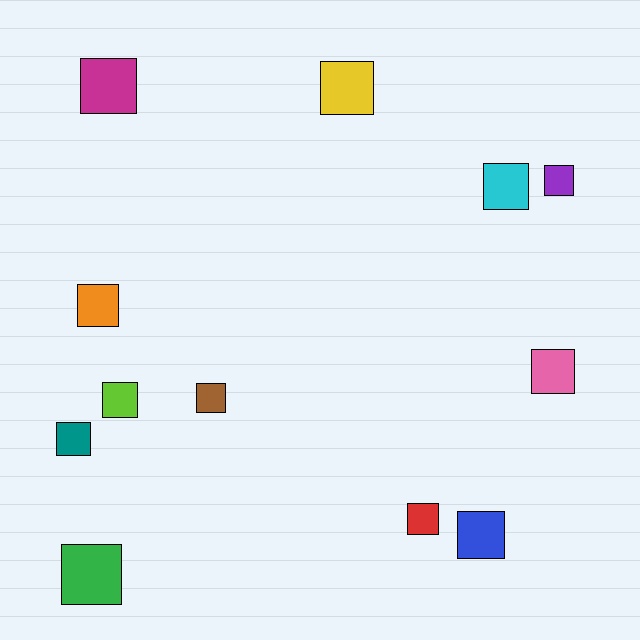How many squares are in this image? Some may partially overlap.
There are 12 squares.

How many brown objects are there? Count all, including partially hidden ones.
There is 1 brown object.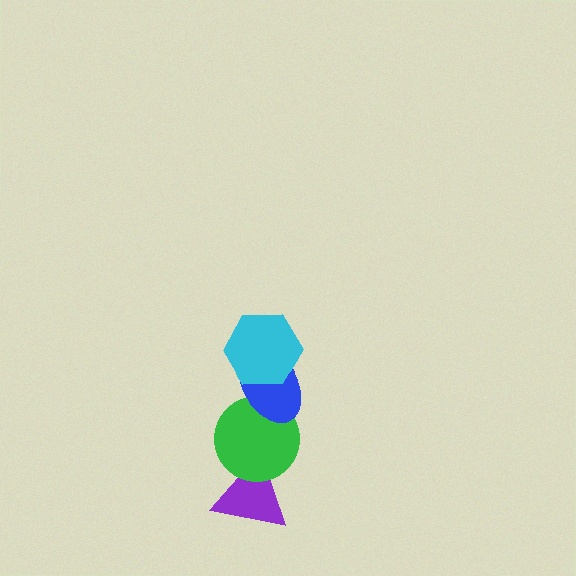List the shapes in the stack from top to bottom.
From top to bottom: the cyan hexagon, the blue ellipse, the green circle, the purple triangle.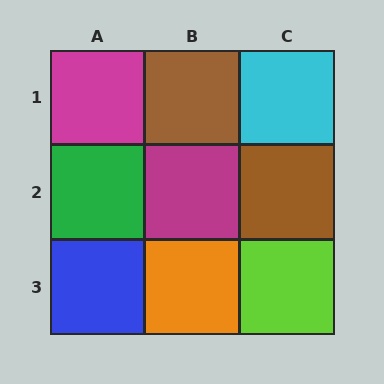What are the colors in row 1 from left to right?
Magenta, brown, cyan.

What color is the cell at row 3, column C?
Lime.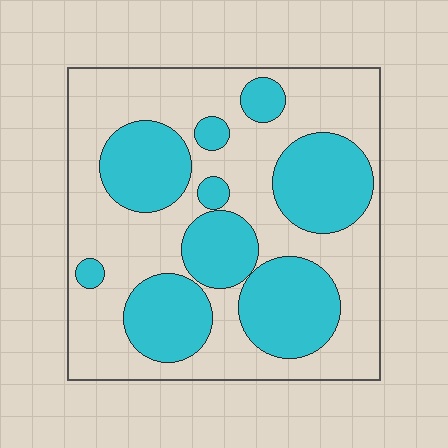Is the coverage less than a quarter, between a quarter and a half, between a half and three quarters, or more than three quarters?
Between a quarter and a half.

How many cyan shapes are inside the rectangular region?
9.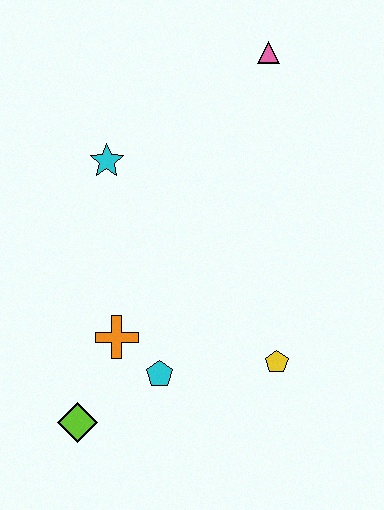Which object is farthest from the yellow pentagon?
The pink triangle is farthest from the yellow pentagon.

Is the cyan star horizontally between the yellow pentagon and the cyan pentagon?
No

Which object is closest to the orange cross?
The cyan pentagon is closest to the orange cross.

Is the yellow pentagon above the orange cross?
No